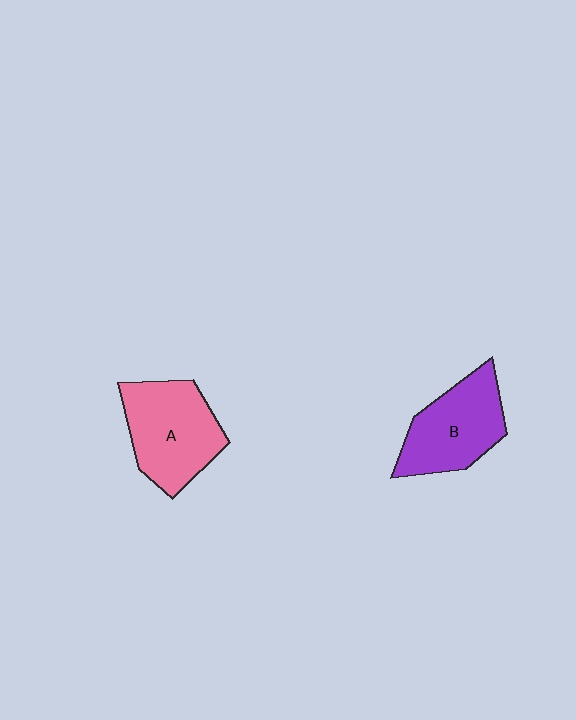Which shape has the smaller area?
Shape B (purple).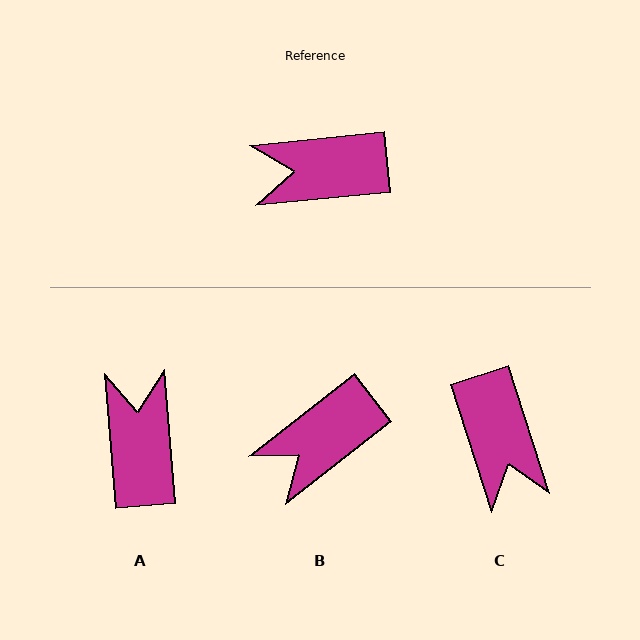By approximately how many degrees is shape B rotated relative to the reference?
Approximately 32 degrees counter-clockwise.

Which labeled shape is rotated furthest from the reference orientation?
C, about 102 degrees away.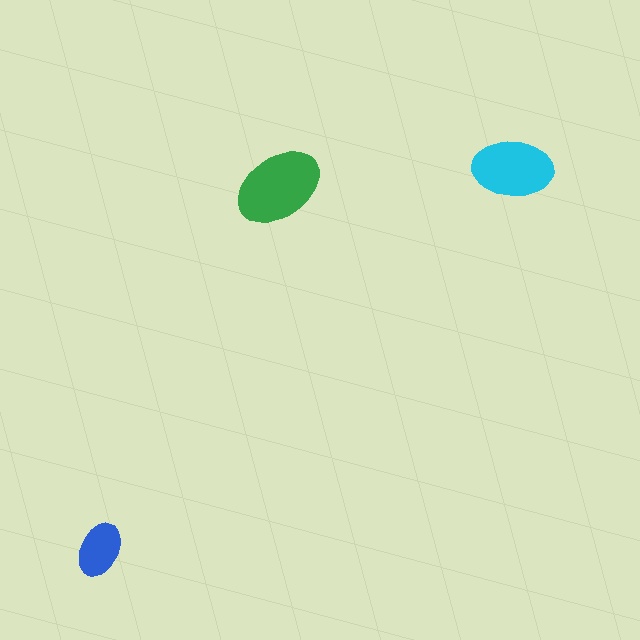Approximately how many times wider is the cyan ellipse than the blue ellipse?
About 1.5 times wider.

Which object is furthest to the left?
The blue ellipse is leftmost.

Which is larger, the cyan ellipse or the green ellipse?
The green one.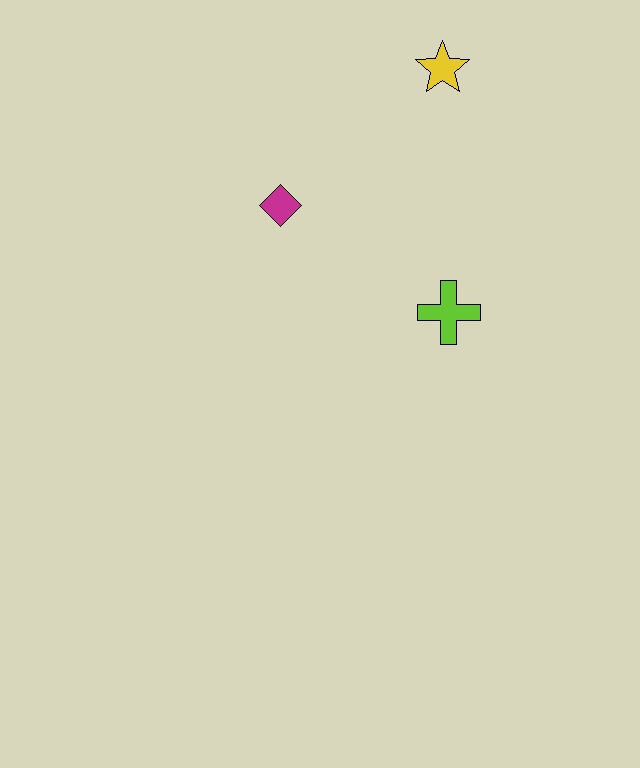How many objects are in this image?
There are 3 objects.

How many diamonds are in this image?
There is 1 diamond.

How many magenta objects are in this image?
There is 1 magenta object.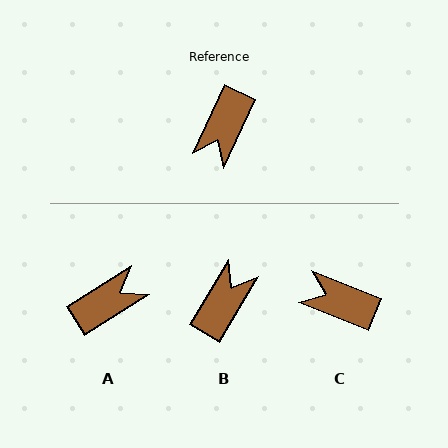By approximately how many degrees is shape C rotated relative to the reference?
Approximately 87 degrees clockwise.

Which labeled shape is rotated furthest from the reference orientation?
B, about 175 degrees away.